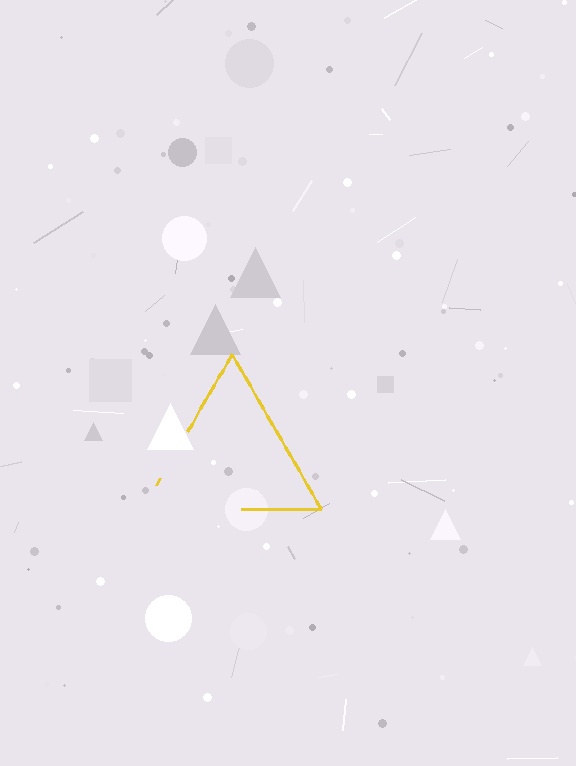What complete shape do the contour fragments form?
The contour fragments form a triangle.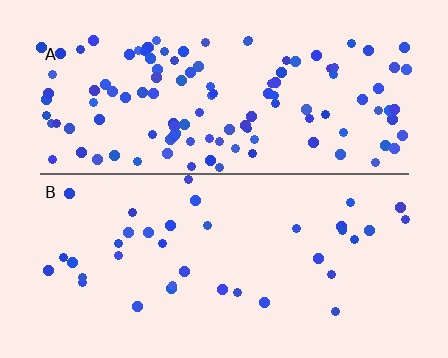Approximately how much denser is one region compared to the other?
Approximately 3.2× — region A over region B.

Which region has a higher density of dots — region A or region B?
A (the top).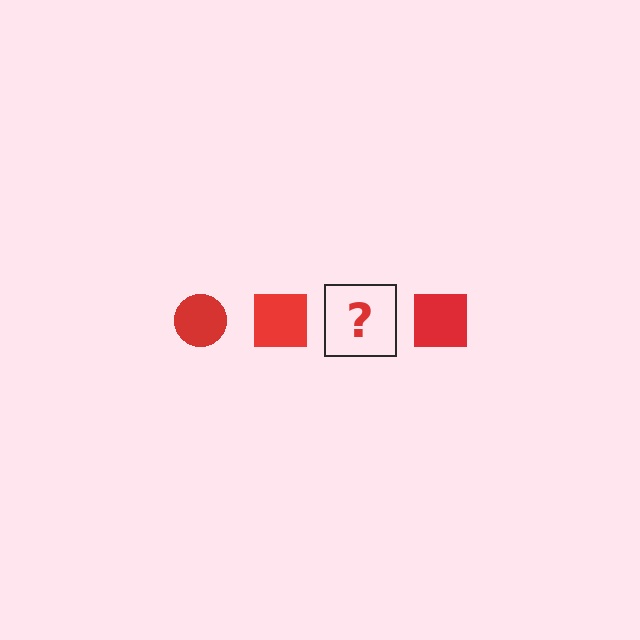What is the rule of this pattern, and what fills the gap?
The rule is that the pattern cycles through circle, square shapes in red. The gap should be filled with a red circle.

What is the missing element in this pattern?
The missing element is a red circle.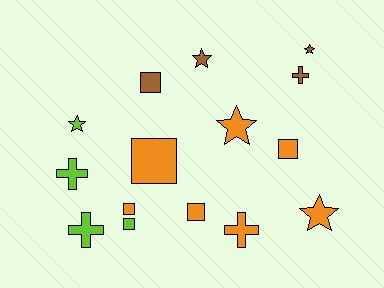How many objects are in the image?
There are 15 objects.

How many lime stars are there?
There is 1 lime star.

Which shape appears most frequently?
Square, with 6 objects.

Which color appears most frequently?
Orange, with 7 objects.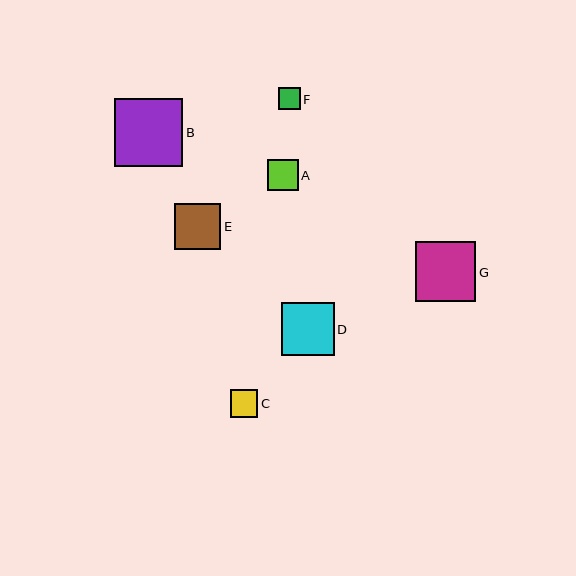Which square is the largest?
Square B is the largest with a size of approximately 68 pixels.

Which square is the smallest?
Square F is the smallest with a size of approximately 21 pixels.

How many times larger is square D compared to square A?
Square D is approximately 1.7 times the size of square A.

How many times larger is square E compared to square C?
Square E is approximately 1.7 times the size of square C.